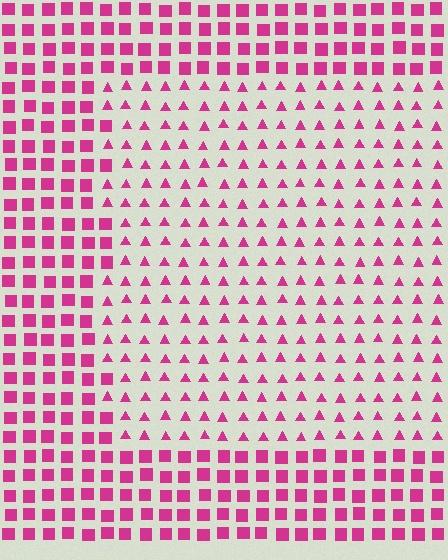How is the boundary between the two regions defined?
The boundary is defined by a change in element shape: triangles inside vs. squares outside. All elements share the same color and spacing.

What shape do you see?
I see a rectangle.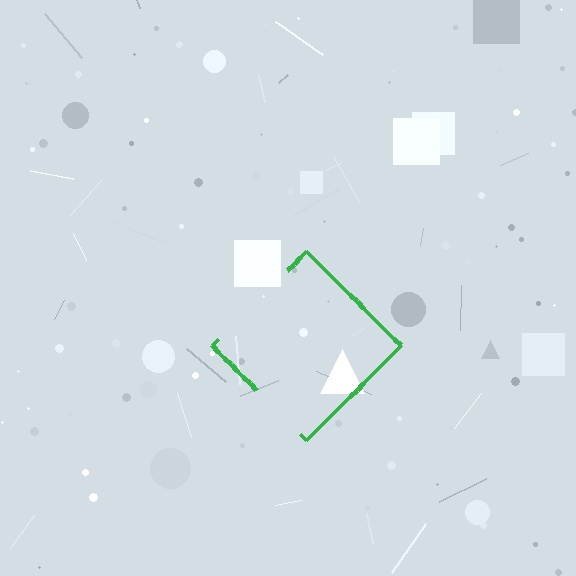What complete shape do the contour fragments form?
The contour fragments form a diamond.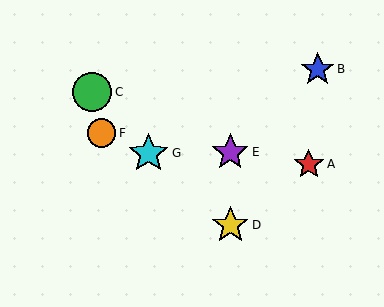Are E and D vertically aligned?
Yes, both are at x≈230.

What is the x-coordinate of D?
Object D is at x≈230.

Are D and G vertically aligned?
No, D is at x≈230 and G is at x≈149.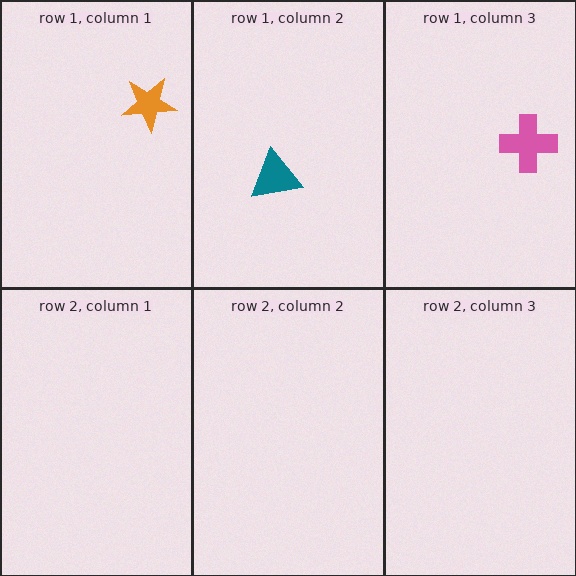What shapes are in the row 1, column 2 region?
The teal triangle.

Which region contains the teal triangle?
The row 1, column 2 region.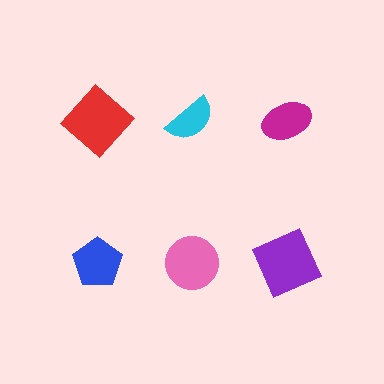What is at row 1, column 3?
A magenta ellipse.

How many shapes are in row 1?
3 shapes.